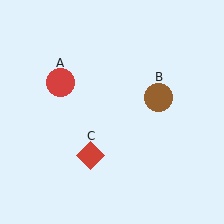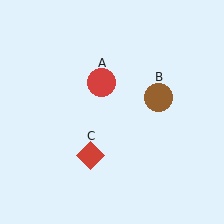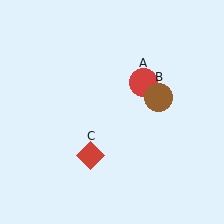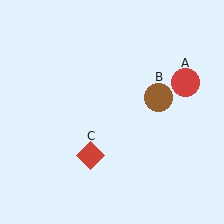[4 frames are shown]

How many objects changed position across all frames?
1 object changed position: red circle (object A).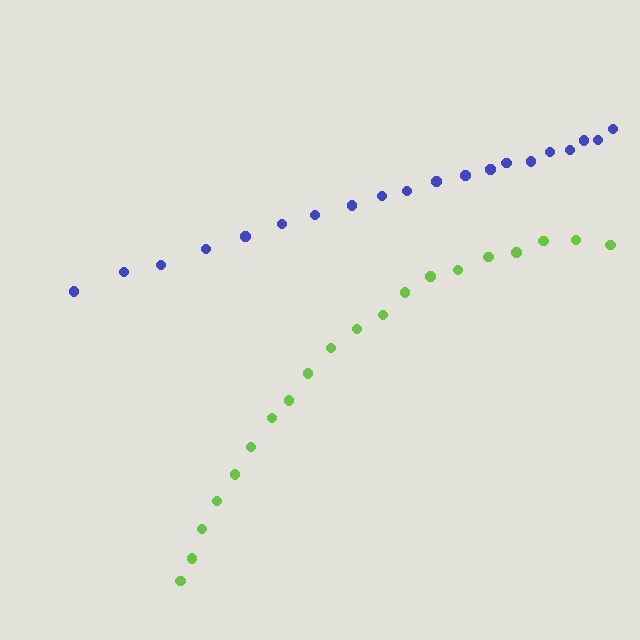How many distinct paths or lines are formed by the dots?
There are 2 distinct paths.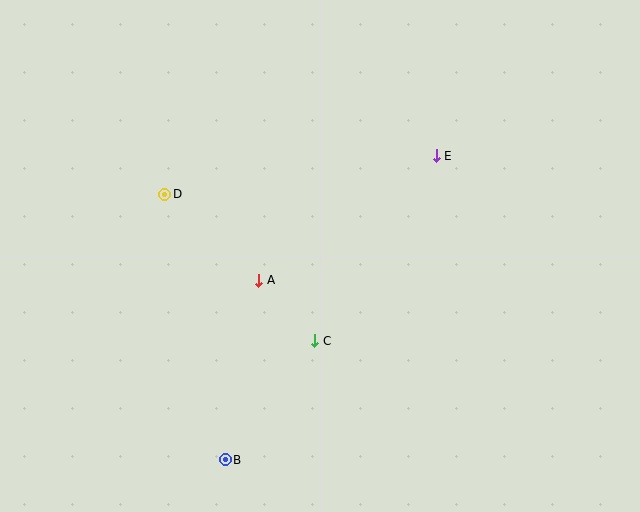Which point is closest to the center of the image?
Point A at (259, 280) is closest to the center.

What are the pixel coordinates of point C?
Point C is at (315, 341).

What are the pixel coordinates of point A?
Point A is at (259, 280).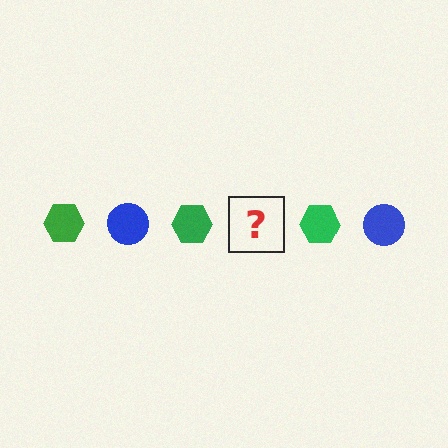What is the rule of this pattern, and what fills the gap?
The rule is that the pattern alternates between green hexagon and blue circle. The gap should be filled with a blue circle.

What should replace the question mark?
The question mark should be replaced with a blue circle.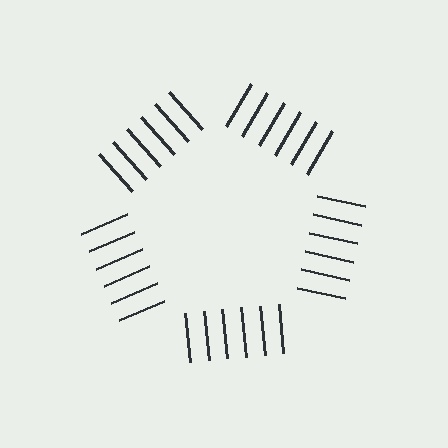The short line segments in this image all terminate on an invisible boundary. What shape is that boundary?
An illusory pentagon — the line segments terminate on its edges but no continuous stroke is drawn.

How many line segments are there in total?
30 — 6 along each of the 5 edges.